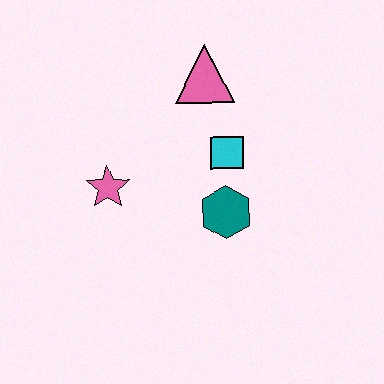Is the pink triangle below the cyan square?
No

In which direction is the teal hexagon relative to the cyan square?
The teal hexagon is below the cyan square.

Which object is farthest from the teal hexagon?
The pink triangle is farthest from the teal hexagon.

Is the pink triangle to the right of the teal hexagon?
No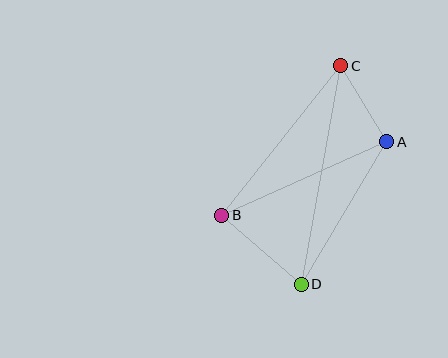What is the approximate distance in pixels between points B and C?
The distance between B and C is approximately 191 pixels.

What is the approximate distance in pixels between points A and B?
The distance between A and B is approximately 180 pixels.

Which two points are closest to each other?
Points A and C are closest to each other.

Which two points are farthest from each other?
Points C and D are farthest from each other.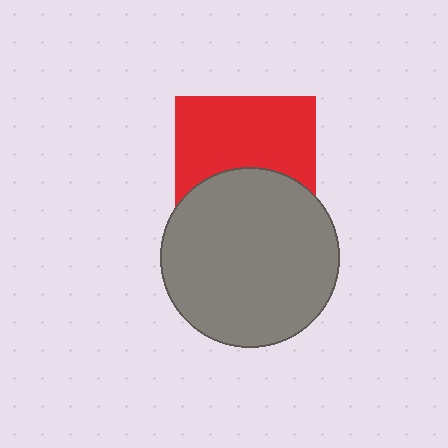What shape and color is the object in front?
The object in front is a gray circle.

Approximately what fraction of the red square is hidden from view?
Roughly 42% of the red square is hidden behind the gray circle.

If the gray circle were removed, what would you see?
You would see the complete red square.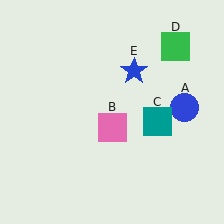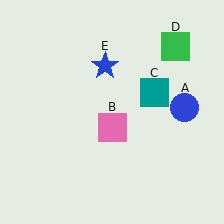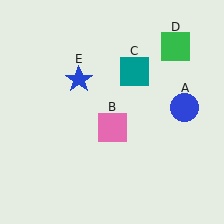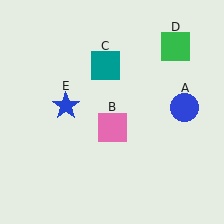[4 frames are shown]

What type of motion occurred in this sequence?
The teal square (object C), blue star (object E) rotated counterclockwise around the center of the scene.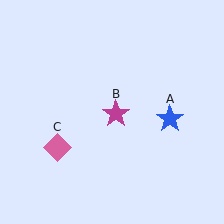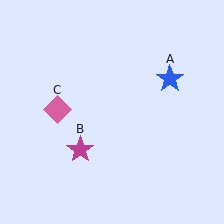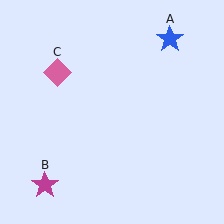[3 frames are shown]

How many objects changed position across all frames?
3 objects changed position: blue star (object A), magenta star (object B), pink diamond (object C).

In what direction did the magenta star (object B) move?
The magenta star (object B) moved down and to the left.